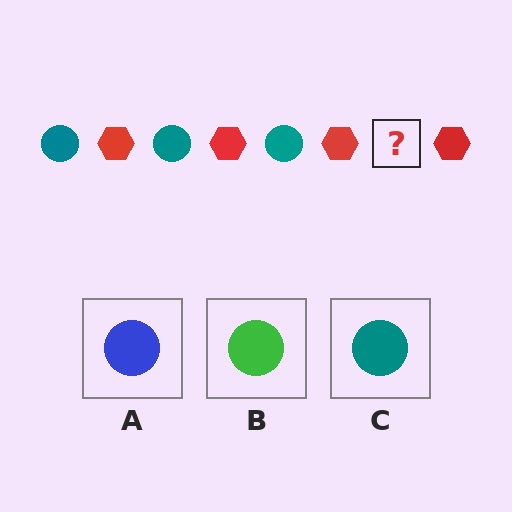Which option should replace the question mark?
Option C.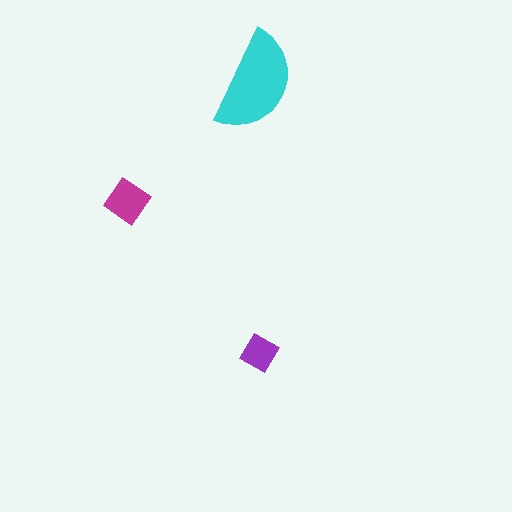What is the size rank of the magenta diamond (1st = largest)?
2nd.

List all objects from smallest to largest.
The purple diamond, the magenta diamond, the cyan semicircle.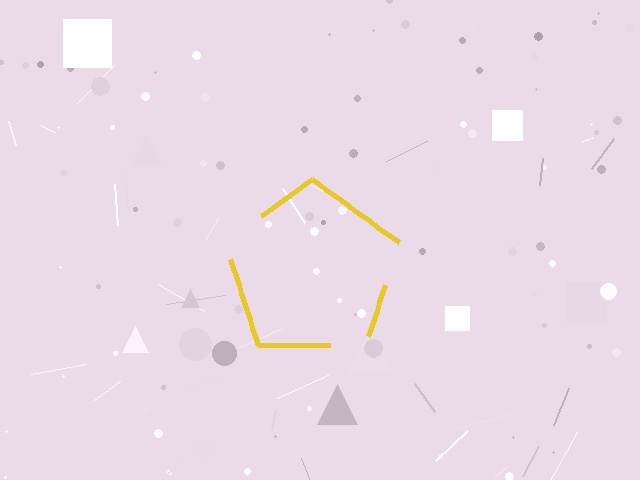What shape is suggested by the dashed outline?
The dashed outline suggests a pentagon.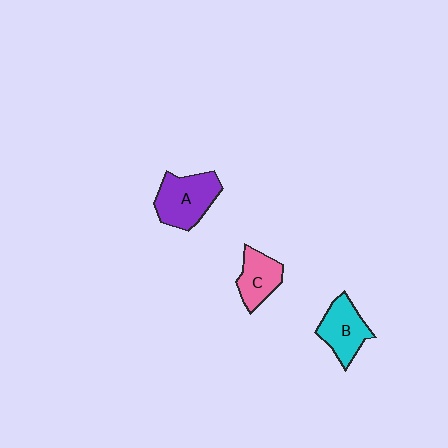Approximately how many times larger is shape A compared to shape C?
Approximately 1.4 times.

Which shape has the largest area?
Shape A (purple).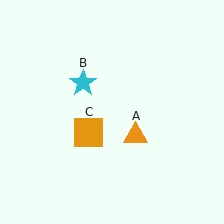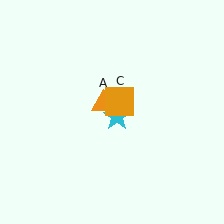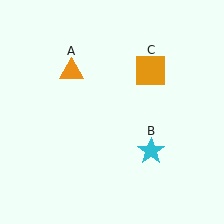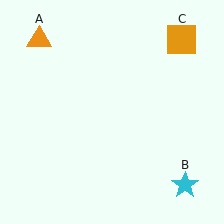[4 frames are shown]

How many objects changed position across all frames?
3 objects changed position: orange triangle (object A), cyan star (object B), orange square (object C).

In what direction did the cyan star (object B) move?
The cyan star (object B) moved down and to the right.